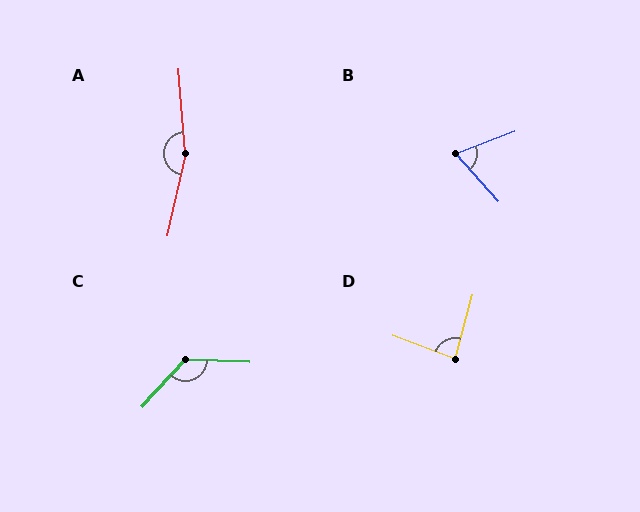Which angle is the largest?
A, at approximately 163 degrees.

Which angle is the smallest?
B, at approximately 69 degrees.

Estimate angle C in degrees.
Approximately 130 degrees.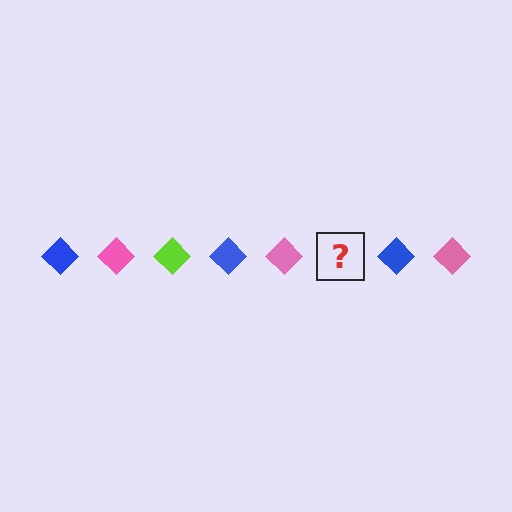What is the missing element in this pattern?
The missing element is a lime diamond.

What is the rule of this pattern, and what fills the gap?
The rule is that the pattern cycles through blue, pink, lime diamonds. The gap should be filled with a lime diamond.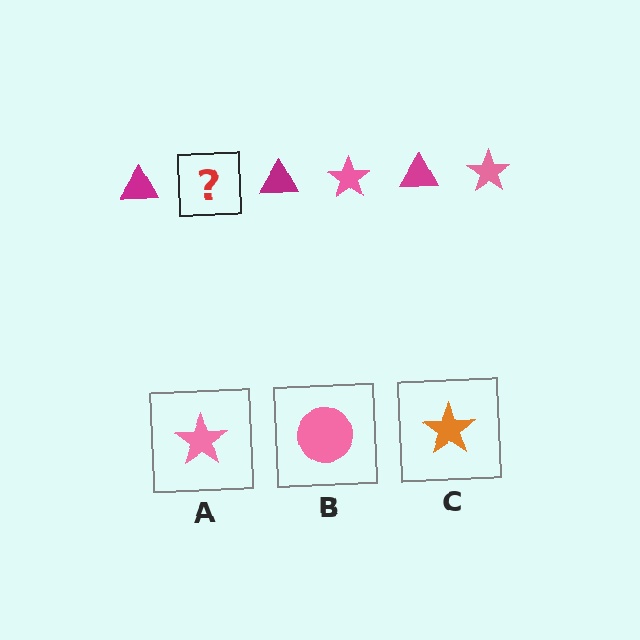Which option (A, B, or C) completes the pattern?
A.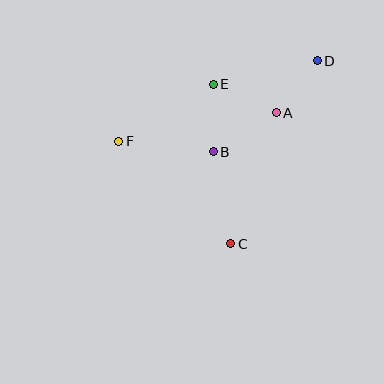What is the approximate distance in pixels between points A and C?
The distance between A and C is approximately 139 pixels.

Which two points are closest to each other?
Points A and D are closest to each other.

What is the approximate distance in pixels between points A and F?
The distance between A and F is approximately 160 pixels.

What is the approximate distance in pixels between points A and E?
The distance between A and E is approximately 69 pixels.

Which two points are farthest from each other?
Points D and F are farthest from each other.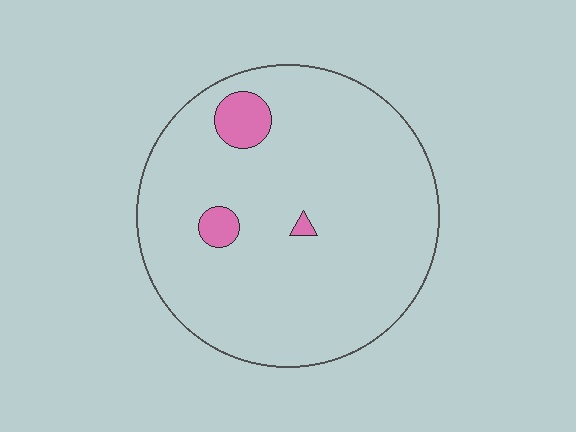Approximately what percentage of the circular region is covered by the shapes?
Approximately 5%.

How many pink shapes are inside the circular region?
3.